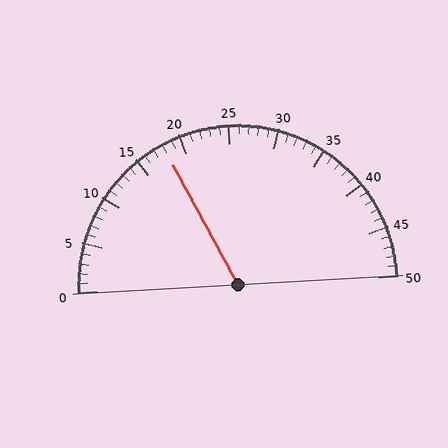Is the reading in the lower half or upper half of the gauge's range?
The reading is in the lower half of the range (0 to 50).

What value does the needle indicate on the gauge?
The needle indicates approximately 18.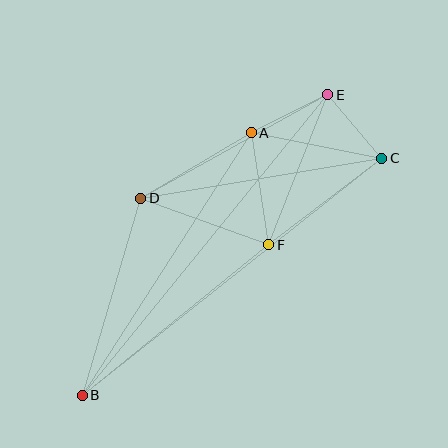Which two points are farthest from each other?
Points B and E are farthest from each other.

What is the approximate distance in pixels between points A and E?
The distance between A and E is approximately 86 pixels.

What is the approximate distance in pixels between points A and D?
The distance between A and D is approximately 129 pixels.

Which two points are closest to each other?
Points C and E are closest to each other.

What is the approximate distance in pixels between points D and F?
The distance between D and F is approximately 136 pixels.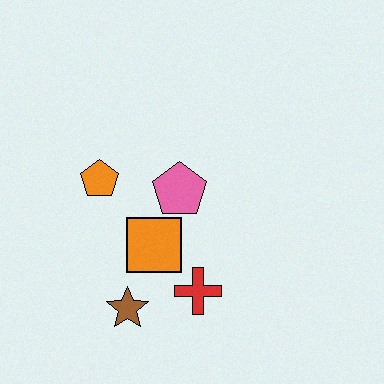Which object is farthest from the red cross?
The orange pentagon is farthest from the red cross.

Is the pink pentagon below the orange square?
No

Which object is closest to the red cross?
The orange square is closest to the red cross.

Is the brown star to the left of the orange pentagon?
No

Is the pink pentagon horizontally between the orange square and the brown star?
No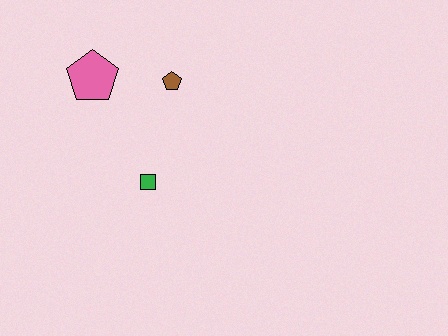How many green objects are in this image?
There is 1 green object.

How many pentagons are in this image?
There are 2 pentagons.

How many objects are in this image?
There are 3 objects.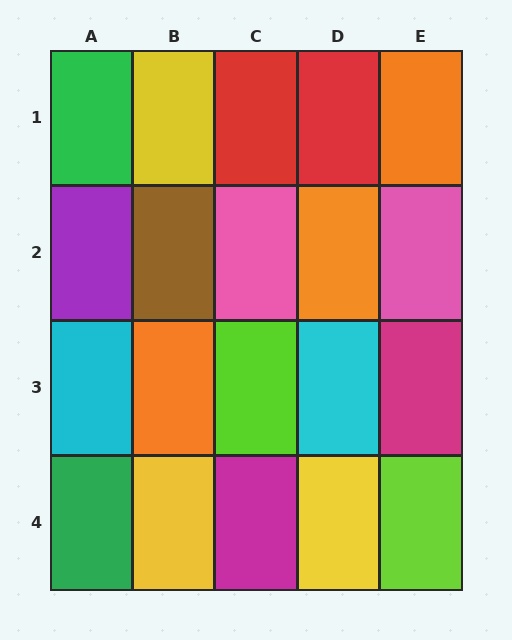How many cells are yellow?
3 cells are yellow.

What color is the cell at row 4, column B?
Yellow.